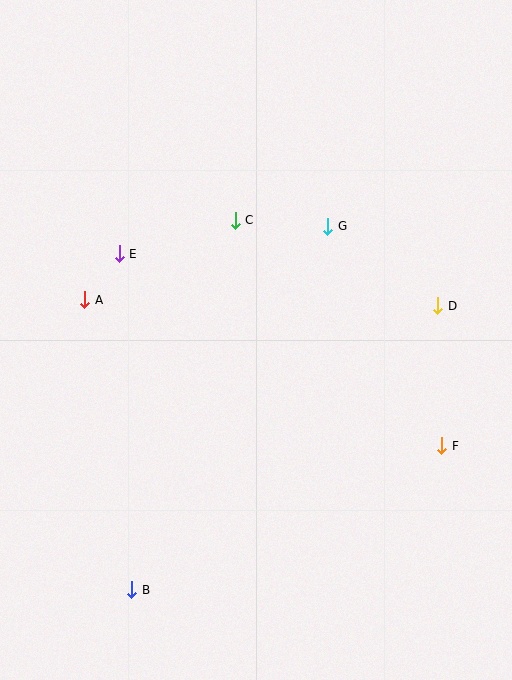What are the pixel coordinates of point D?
Point D is at (438, 306).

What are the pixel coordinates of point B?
Point B is at (132, 590).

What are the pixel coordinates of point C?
Point C is at (235, 220).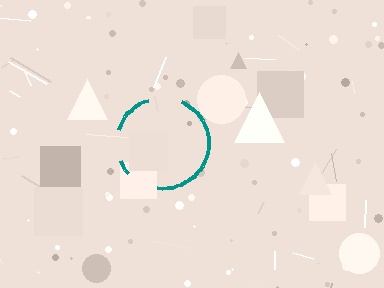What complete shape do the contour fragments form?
The contour fragments form a circle.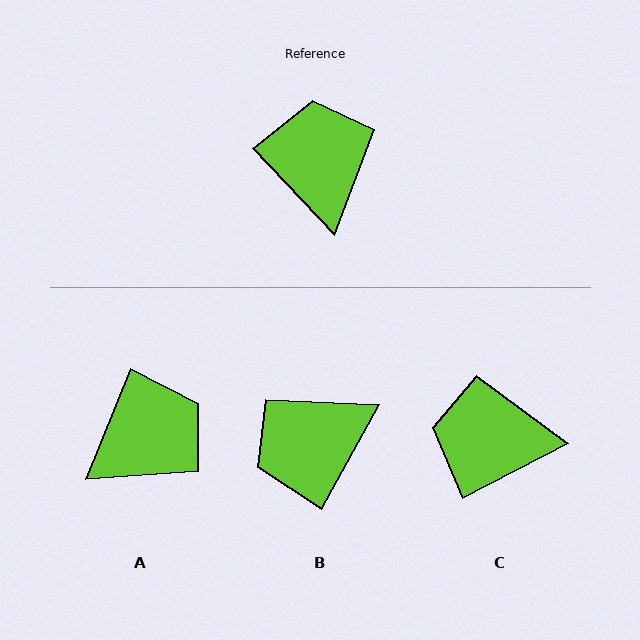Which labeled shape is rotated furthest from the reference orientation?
B, about 108 degrees away.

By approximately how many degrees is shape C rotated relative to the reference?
Approximately 74 degrees counter-clockwise.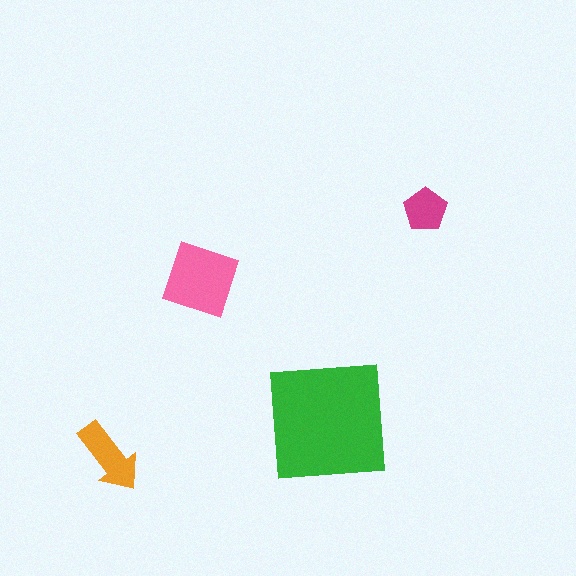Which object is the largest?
The green square.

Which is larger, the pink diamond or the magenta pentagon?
The pink diamond.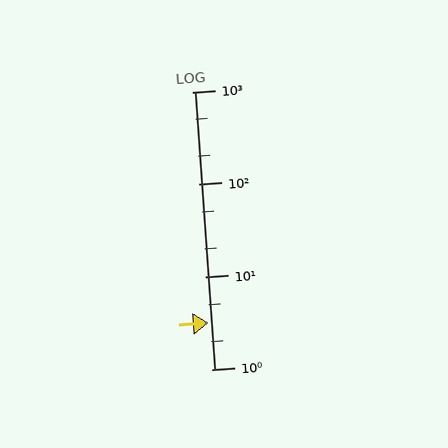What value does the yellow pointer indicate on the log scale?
The pointer indicates approximately 3.2.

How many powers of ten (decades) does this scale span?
The scale spans 3 decades, from 1 to 1000.